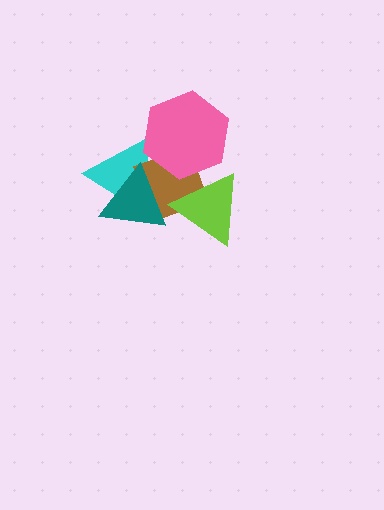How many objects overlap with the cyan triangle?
3 objects overlap with the cyan triangle.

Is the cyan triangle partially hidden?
Yes, it is partially covered by another shape.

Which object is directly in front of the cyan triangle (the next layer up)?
The brown diamond is directly in front of the cyan triangle.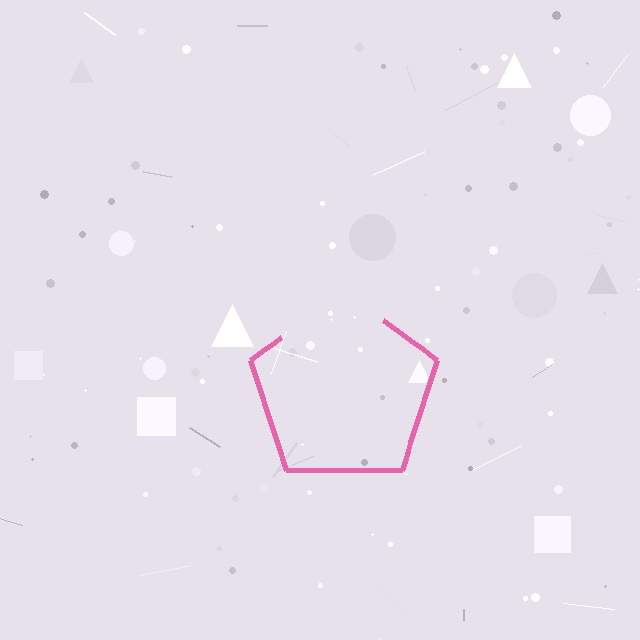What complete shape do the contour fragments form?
The contour fragments form a pentagon.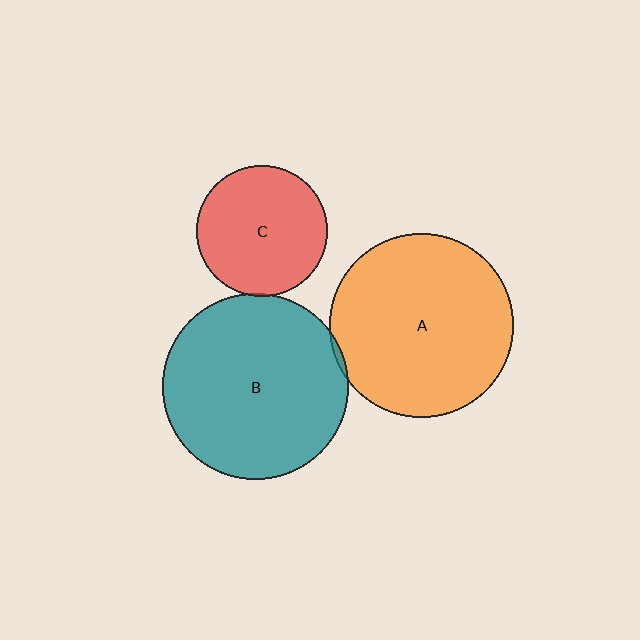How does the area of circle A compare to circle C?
Approximately 2.0 times.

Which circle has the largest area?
Circle B (teal).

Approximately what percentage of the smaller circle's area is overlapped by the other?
Approximately 5%.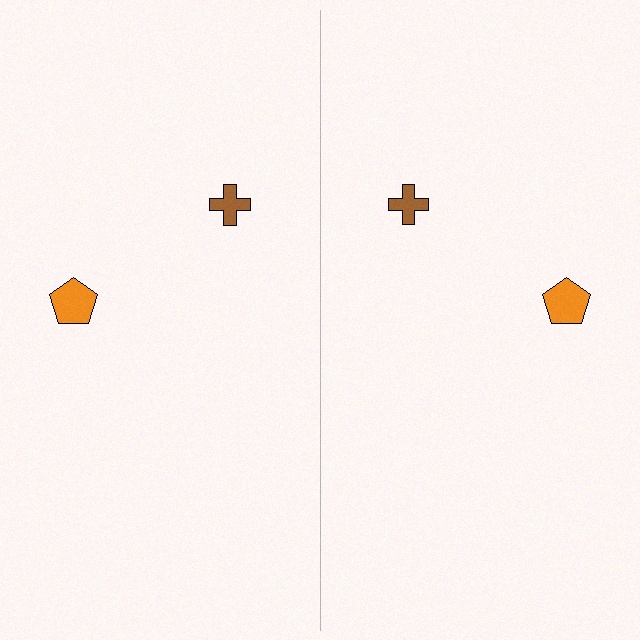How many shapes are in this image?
There are 4 shapes in this image.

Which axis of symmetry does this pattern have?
The pattern has a vertical axis of symmetry running through the center of the image.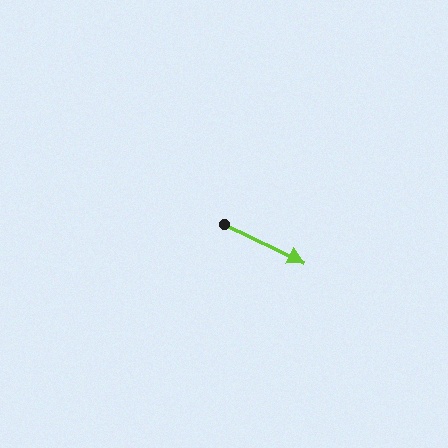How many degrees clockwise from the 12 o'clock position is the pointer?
Approximately 116 degrees.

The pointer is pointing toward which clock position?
Roughly 4 o'clock.